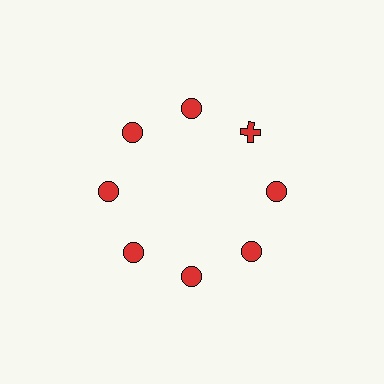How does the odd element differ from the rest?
It has a different shape: cross instead of circle.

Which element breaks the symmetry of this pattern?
The red cross at roughly the 2 o'clock position breaks the symmetry. All other shapes are red circles.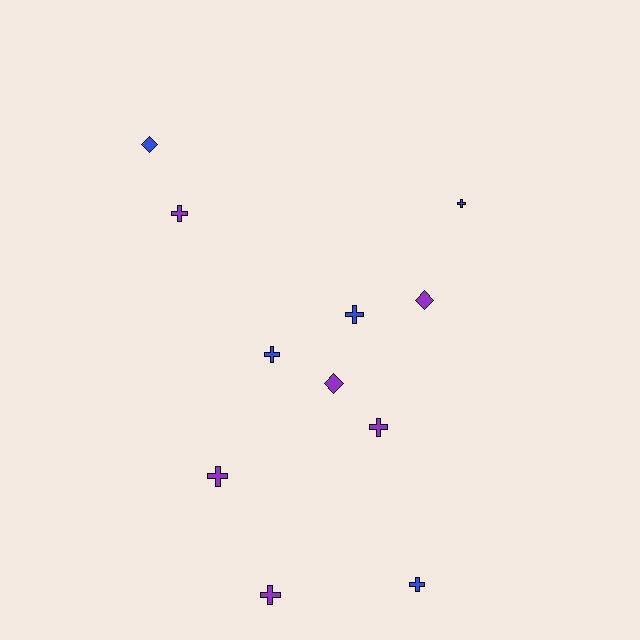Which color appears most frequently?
Purple, with 6 objects.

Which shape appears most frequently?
Cross, with 8 objects.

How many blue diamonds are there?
There is 1 blue diamond.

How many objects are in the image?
There are 11 objects.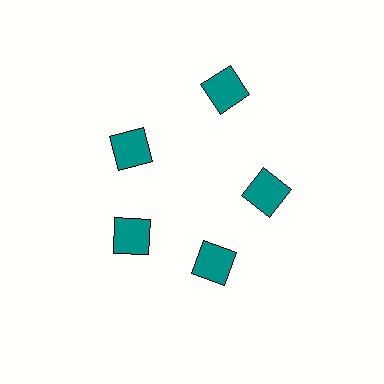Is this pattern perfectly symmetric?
No. The 5 teal diamonds are arranged in a ring, but one element near the 1 o'clock position is pushed outward from the center, breaking the 5-fold rotational symmetry.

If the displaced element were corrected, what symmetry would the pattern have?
It would have 5-fold rotational symmetry — the pattern would map onto itself every 72 degrees.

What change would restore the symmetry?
The symmetry would be restored by moving it inward, back onto the ring so that all 5 diamonds sit at equal angles and equal distance from the center.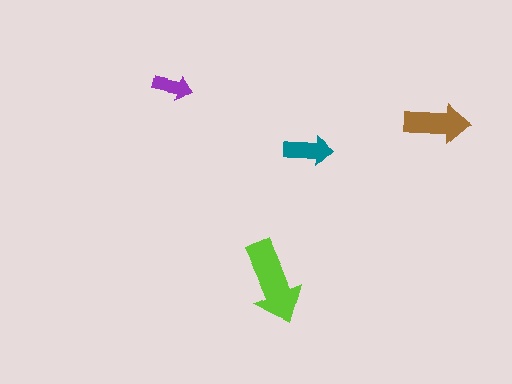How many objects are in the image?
There are 4 objects in the image.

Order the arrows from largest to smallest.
the lime one, the brown one, the teal one, the purple one.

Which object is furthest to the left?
The purple arrow is leftmost.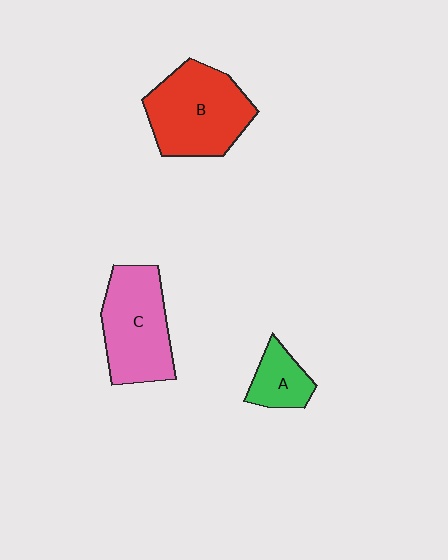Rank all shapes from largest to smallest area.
From largest to smallest: B (red), C (pink), A (green).